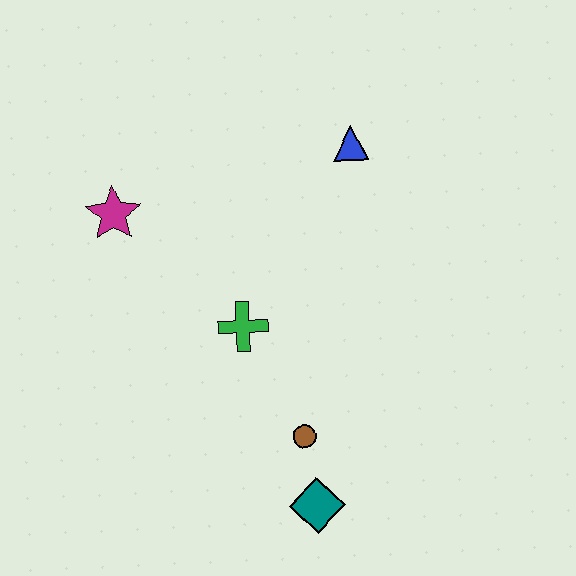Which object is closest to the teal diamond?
The brown circle is closest to the teal diamond.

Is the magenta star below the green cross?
No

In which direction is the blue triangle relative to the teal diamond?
The blue triangle is above the teal diamond.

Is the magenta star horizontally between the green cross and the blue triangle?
No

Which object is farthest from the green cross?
The blue triangle is farthest from the green cross.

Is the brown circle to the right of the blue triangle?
No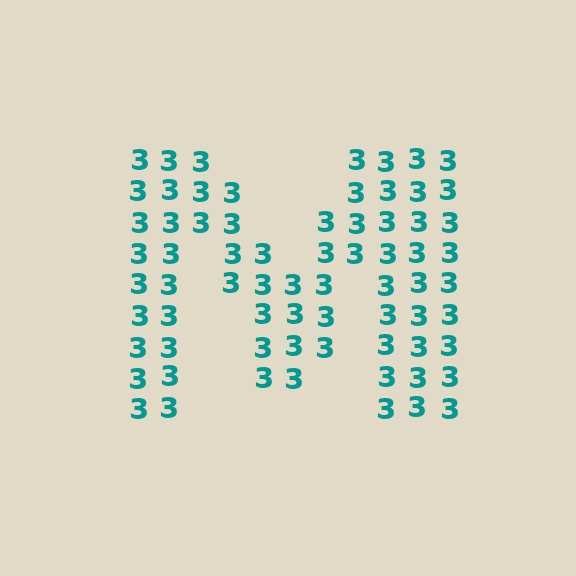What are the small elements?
The small elements are digit 3's.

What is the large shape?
The large shape is the letter M.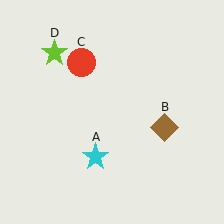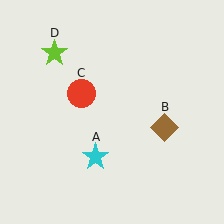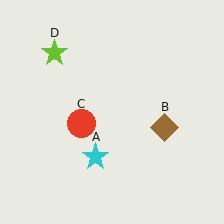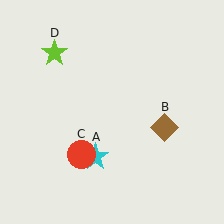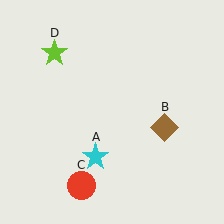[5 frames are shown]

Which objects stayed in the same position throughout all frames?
Cyan star (object A) and brown diamond (object B) and lime star (object D) remained stationary.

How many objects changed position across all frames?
1 object changed position: red circle (object C).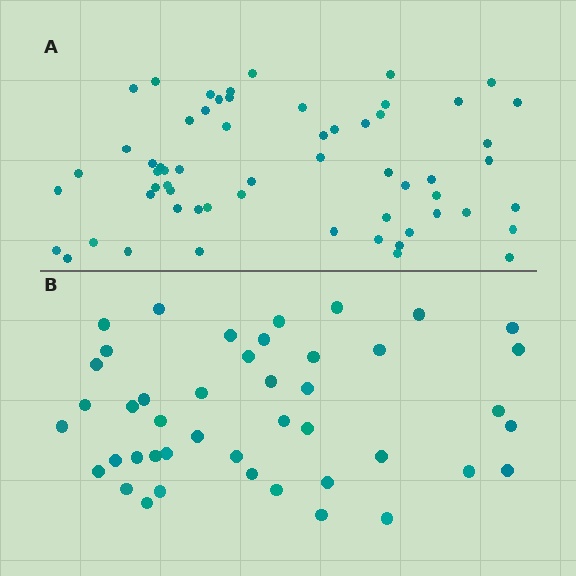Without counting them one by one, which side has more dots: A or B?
Region A (the top region) has more dots.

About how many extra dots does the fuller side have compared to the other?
Region A has approximately 15 more dots than region B.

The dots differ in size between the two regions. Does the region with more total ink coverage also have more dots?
No. Region B has more total ink coverage because its dots are larger, but region A actually contains more individual dots. Total area can be misleading — the number of items is what matters here.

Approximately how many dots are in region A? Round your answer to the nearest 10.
About 60 dots.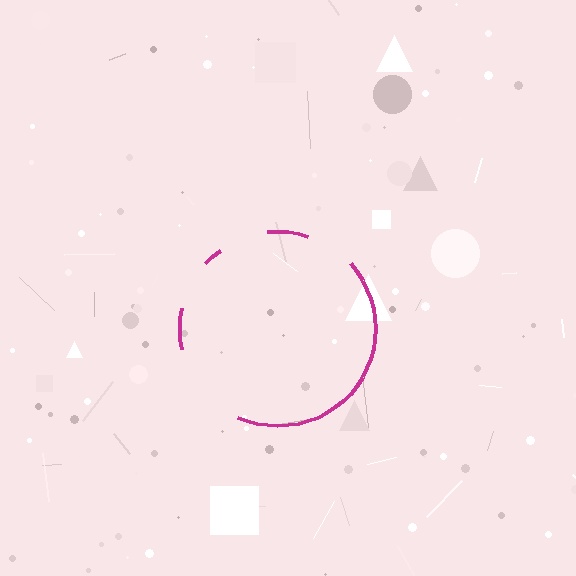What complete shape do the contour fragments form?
The contour fragments form a circle.